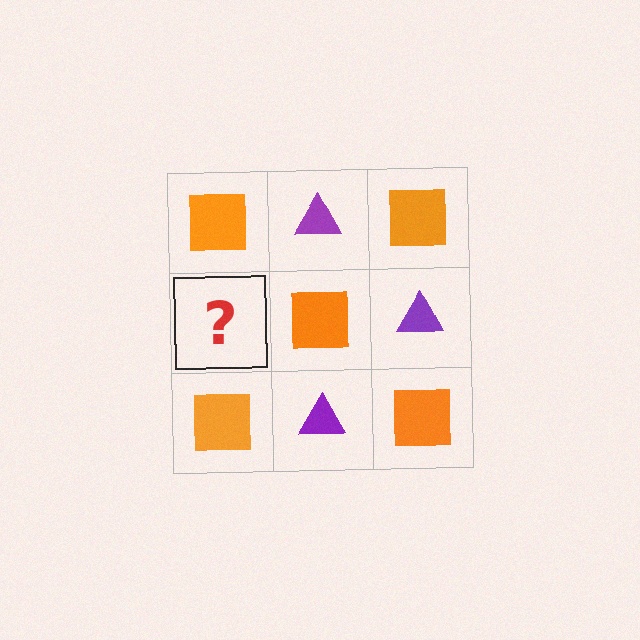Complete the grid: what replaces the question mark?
The question mark should be replaced with a purple triangle.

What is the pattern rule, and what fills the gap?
The rule is that it alternates orange square and purple triangle in a checkerboard pattern. The gap should be filled with a purple triangle.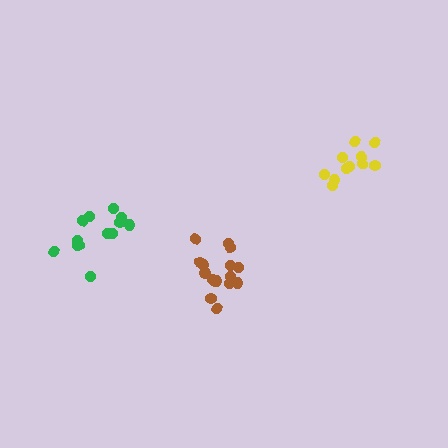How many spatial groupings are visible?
There are 3 spatial groupings.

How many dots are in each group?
Group 1: 13 dots, Group 2: 16 dots, Group 3: 11 dots (40 total).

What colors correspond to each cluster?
The clusters are colored: green, brown, yellow.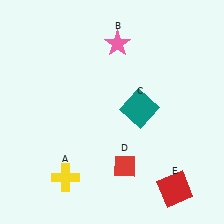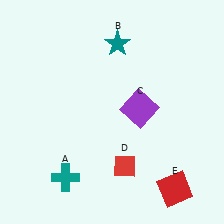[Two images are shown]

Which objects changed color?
A changed from yellow to teal. B changed from pink to teal. C changed from teal to purple.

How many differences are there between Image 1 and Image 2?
There are 3 differences between the two images.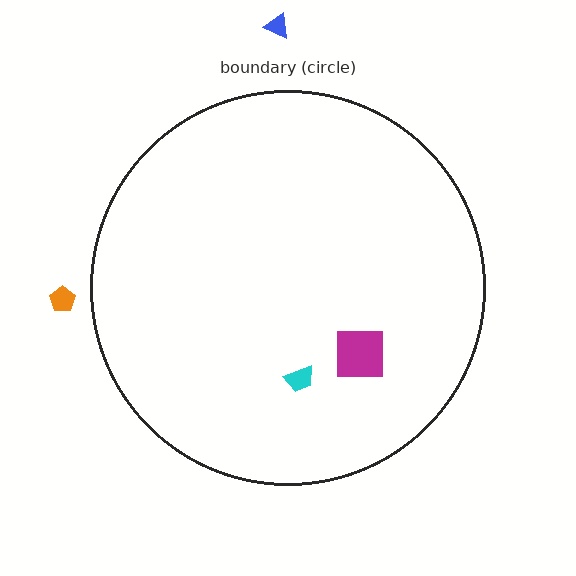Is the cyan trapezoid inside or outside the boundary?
Inside.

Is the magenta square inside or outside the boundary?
Inside.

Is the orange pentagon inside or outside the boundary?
Outside.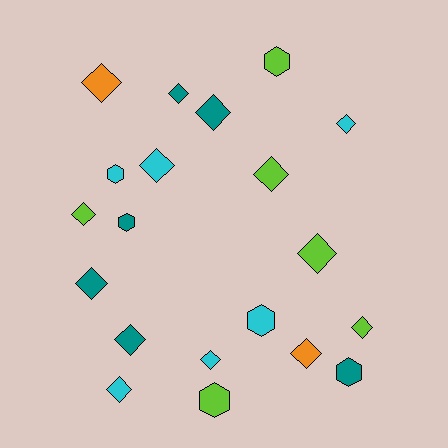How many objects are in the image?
There are 20 objects.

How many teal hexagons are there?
There are 2 teal hexagons.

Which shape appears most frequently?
Diamond, with 14 objects.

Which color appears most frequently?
Lime, with 6 objects.